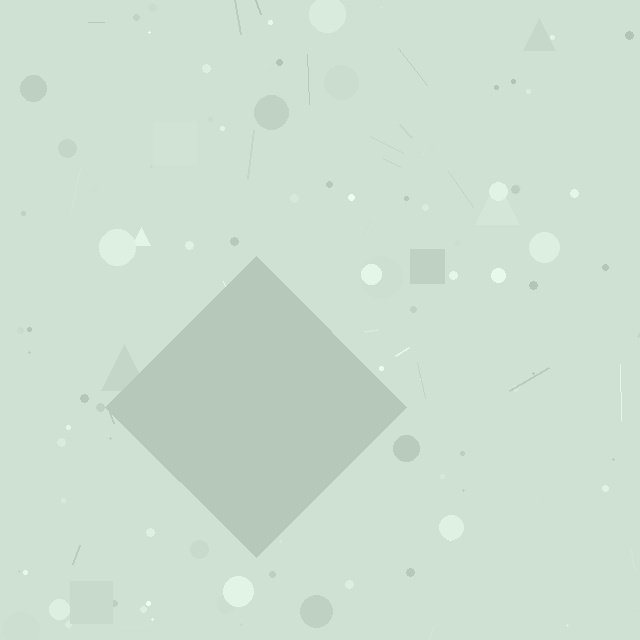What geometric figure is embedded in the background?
A diamond is embedded in the background.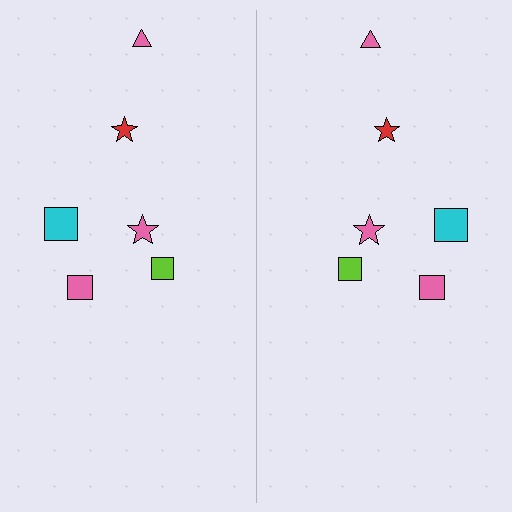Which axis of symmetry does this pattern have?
The pattern has a vertical axis of symmetry running through the center of the image.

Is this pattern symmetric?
Yes, this pattern has bilateral (reflection) symmetry.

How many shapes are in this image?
There are 12 shapes in this image.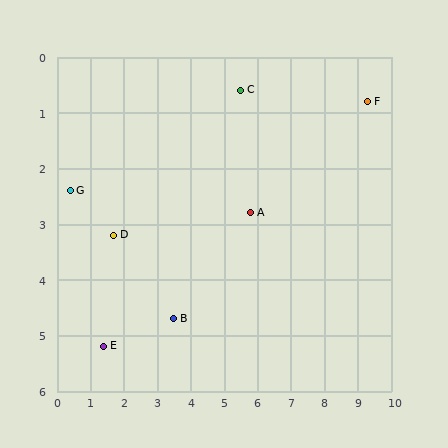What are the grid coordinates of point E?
Point E is at approximately (1.4, 5.2).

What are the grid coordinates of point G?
Point G is at approximately (0.4, 2.4).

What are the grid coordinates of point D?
Point D is at approximately (1.7, 3.2).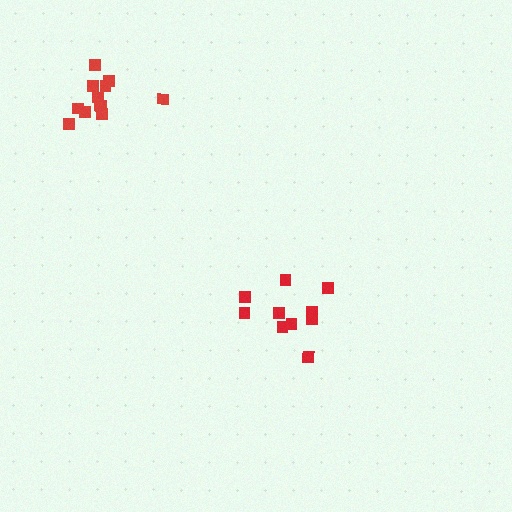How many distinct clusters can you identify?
There are 2 distinct clusters.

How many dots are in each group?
Group 1: 11 dots, Group 2: 12 dots (23 total).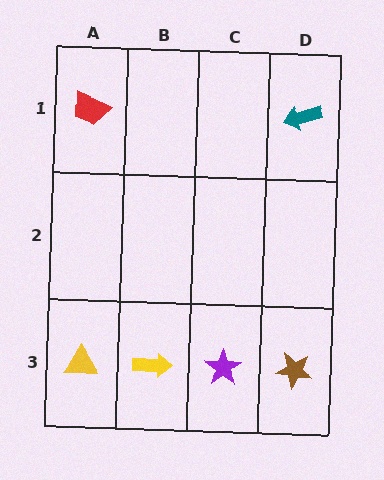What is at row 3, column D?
A brown star.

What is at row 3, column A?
A yellow triangle.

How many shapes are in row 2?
0 shapes.